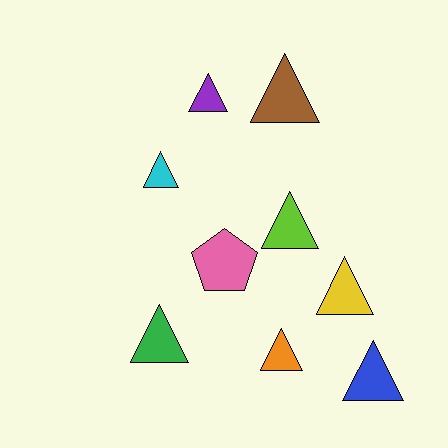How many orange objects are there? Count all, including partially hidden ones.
There is 1 orange object.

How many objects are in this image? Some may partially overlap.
There are 9 objects.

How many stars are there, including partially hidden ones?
There are no stars.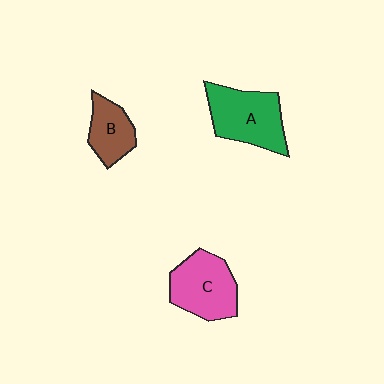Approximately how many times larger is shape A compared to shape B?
Approximately 1.7 times.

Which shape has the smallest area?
Shape B (brown).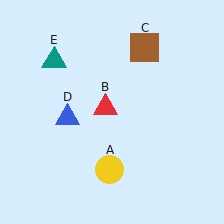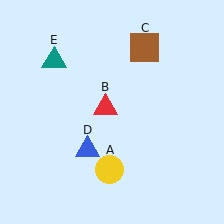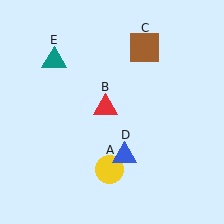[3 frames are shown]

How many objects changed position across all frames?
1 object changed position: blue triangle (object D).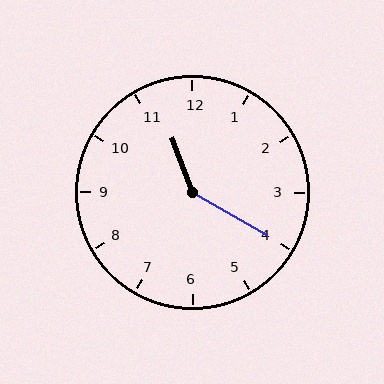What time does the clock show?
11:20.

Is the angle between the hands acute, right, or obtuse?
It is obtuse.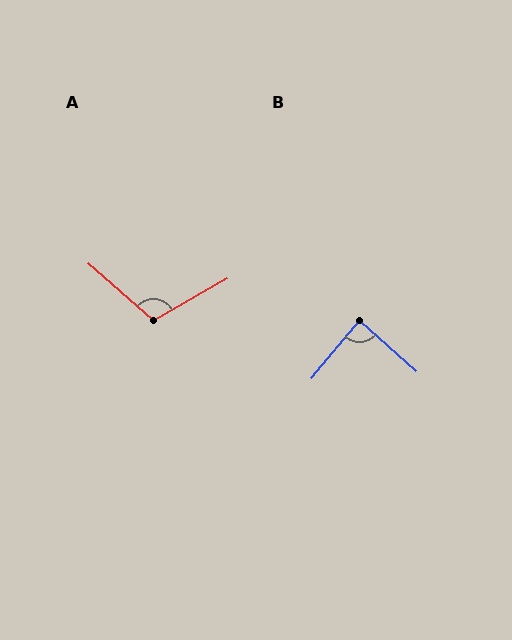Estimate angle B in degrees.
Approximately 88 degrees.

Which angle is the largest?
A, at approximately 108 degrees.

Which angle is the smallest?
B, at approximately 88 degrees.